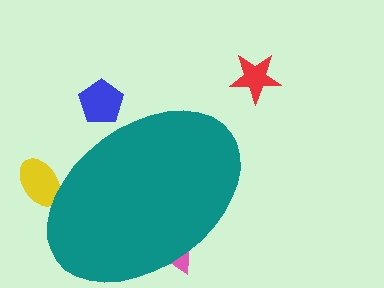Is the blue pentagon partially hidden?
Yes, the blue pentagon is partially hidden behind the teal ellipse.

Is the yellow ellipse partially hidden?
Yes, the yellow ellipse is partially hidden behind the teal ellipse.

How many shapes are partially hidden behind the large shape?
3 shapes are partially hidden.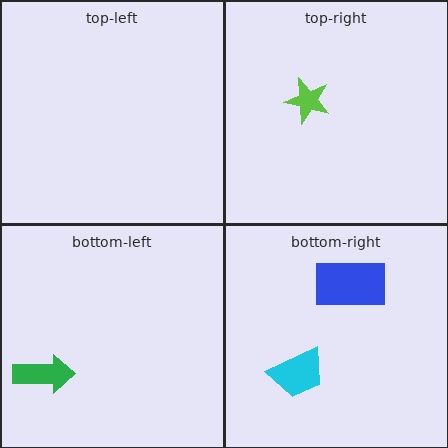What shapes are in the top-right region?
The lime star.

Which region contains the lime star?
The top-right region.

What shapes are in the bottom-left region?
The green arrow.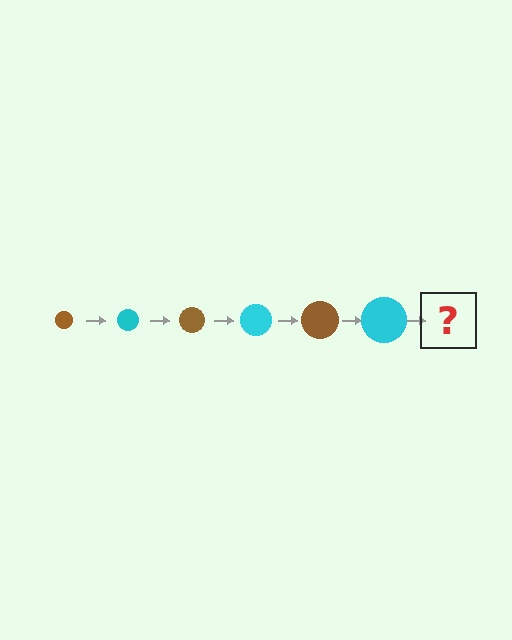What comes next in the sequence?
The next element should be a brown circle, larger than the previous one.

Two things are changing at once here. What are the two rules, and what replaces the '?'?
The two rules are that the circle grows larger each step and the color cycles through brown and cyan. The '?' should be a brown circle, larger than the previous one.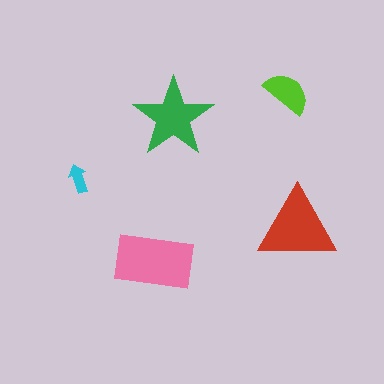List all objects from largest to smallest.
The pink rectangle, the red triangle, the green star, the lime semicircle, the cyan arrow.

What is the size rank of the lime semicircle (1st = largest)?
4th.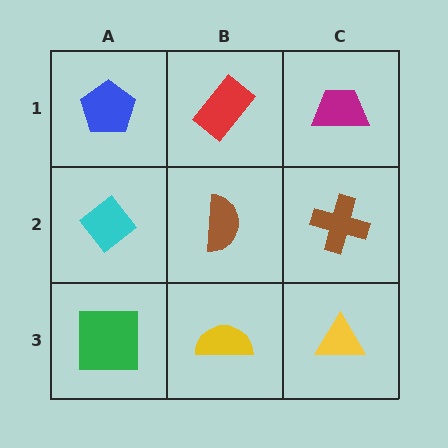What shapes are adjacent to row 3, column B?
A brown semicircle (row 2, column B), a green square (row 3, column A), a yellow triangle (row 3, column C).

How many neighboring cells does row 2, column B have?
4.